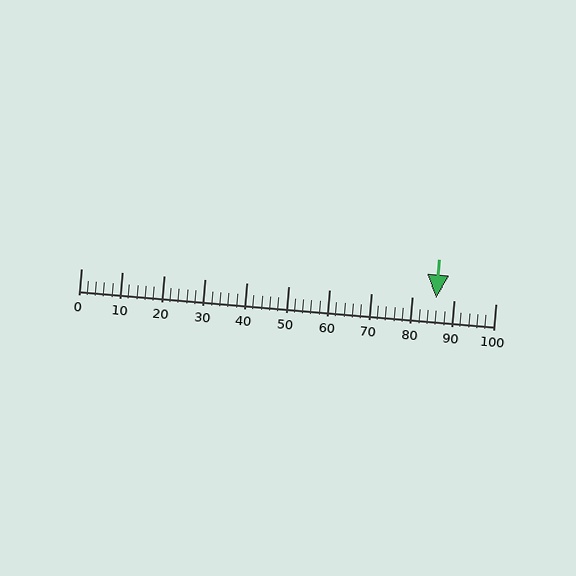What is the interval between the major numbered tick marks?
The major tick marks are spaced 10 units apart.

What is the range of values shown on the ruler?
The ruler shows values from 0 to 100.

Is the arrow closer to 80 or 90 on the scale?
The arrow is closer to 90.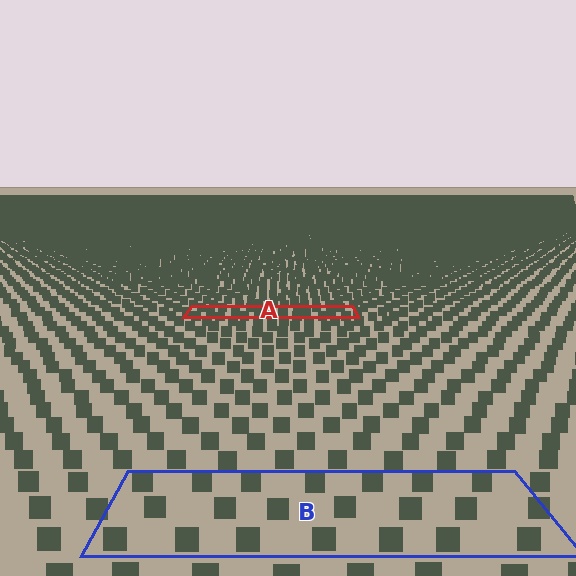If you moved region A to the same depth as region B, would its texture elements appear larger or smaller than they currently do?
They would appear larger. At a closer depth, the same texture elements are projected at a bigger on-screen size.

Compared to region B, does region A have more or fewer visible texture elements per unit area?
Region A has more texture elements per unit area — they are packed more densely because it is farther away.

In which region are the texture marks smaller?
The texture marks are smaller in region A, because it is farther away.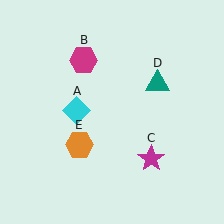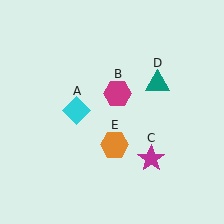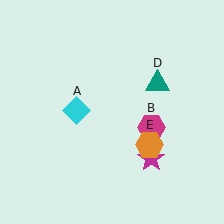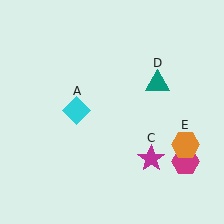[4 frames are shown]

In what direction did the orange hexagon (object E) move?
The orange hexagon (object E) moved right.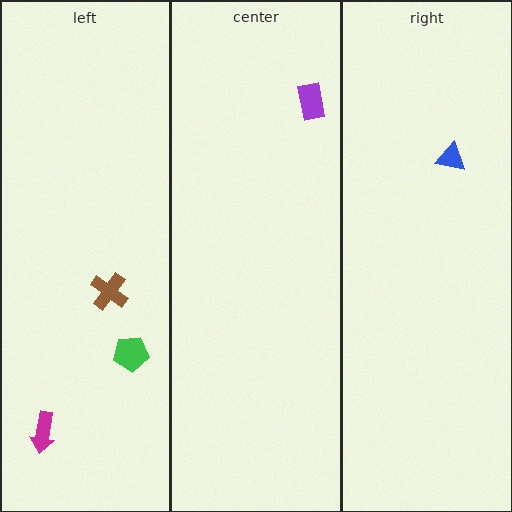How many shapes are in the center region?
1.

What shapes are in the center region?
The purple rectangle.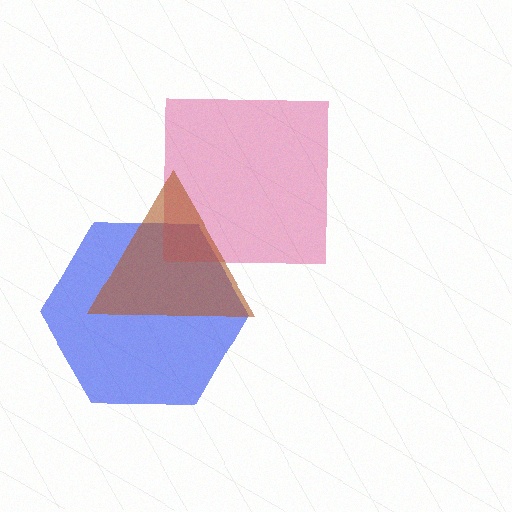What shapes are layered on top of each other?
The layered shapes are: a blue hexagon, a magenta square, a brown triangle.